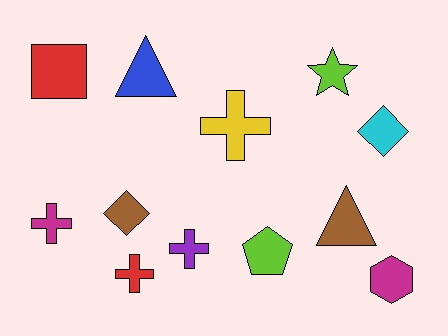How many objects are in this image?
There are 12 objects.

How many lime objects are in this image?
There are 2 lime objects.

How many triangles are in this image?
There are 2 triangles.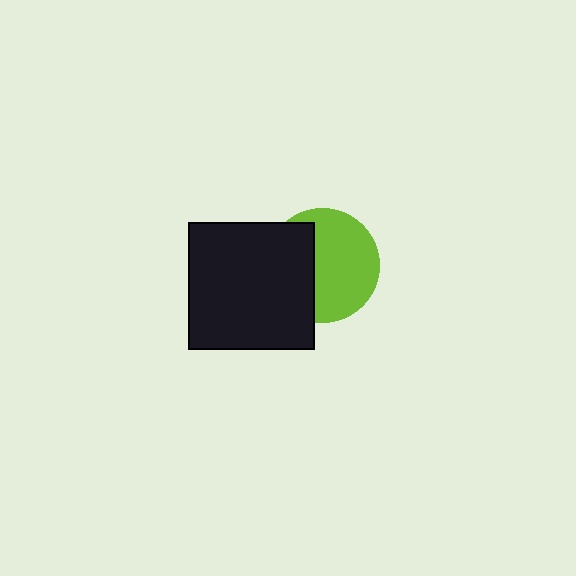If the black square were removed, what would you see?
You would see the complete lime circle.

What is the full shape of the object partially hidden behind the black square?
The partially hidden object is a lime circle.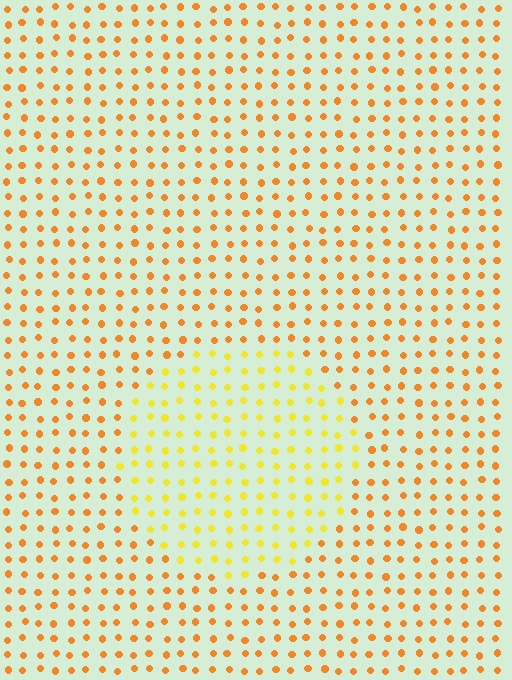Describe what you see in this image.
The image is filled with small orange elements in a uniform arrangement. A circle-shaped region is visible where the elements are tinted to a slightly different hue, forming a subtle color boundary.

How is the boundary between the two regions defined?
The boundary is defined purely by a slight shift in hue (about 29 degrees). Spacing, size, and orientation are identical on both sides.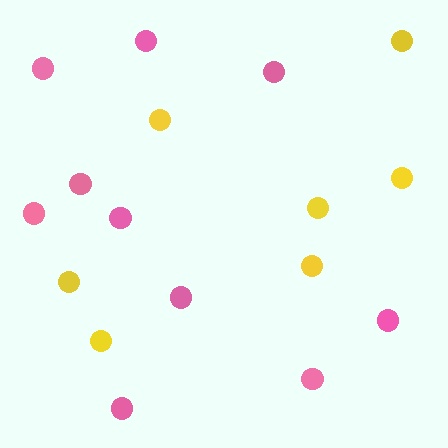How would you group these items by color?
There are 2 groups: one group of yellow circles (7) and one group of pink circles (10).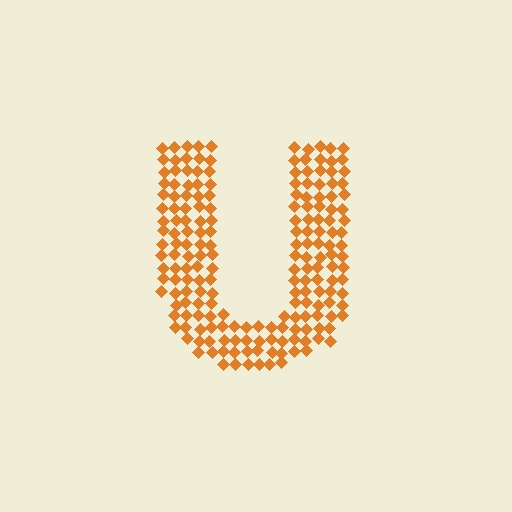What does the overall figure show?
The overall figure shows the letter U.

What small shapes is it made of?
It is made of small diamonds.